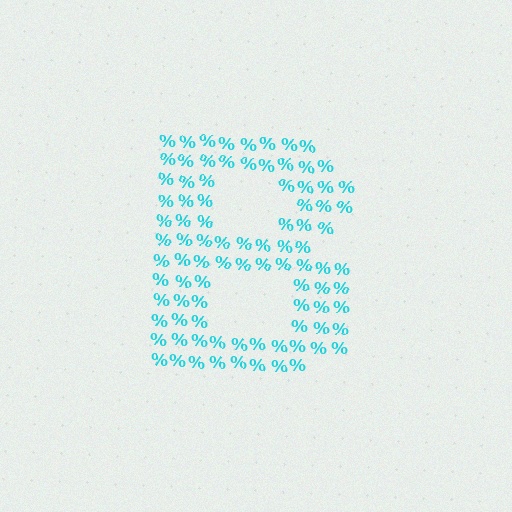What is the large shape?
The large shape is the letter B.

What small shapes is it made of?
It is made of small percent signs.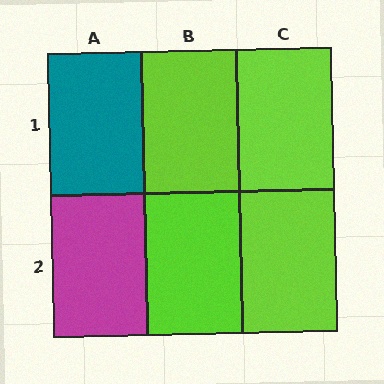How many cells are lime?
4 cells are lime.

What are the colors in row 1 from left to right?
Teal, lime, lime.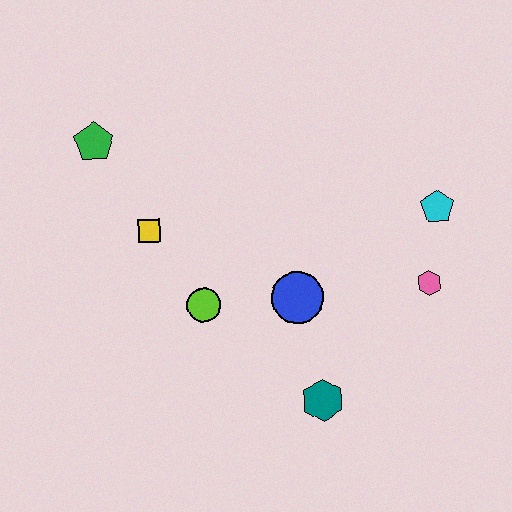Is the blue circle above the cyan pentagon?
No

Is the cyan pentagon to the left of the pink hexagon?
No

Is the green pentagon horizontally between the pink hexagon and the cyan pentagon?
No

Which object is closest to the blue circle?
The lime circle is closest to the blue circle.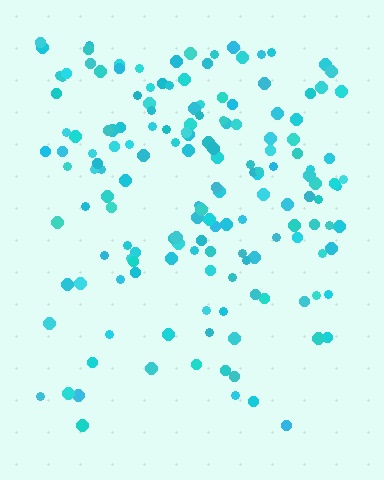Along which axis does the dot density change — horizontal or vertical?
Vertical.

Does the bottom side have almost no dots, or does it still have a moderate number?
Still a moderate number, just noticeably fewer than the top.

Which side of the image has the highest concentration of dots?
The top.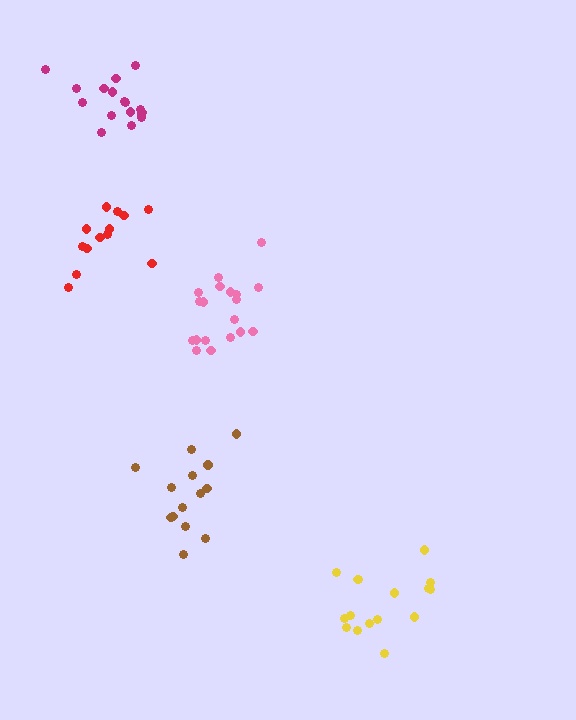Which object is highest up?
The magenta cluster is topmost.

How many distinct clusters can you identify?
There are 5 distinct clusters.